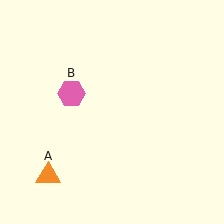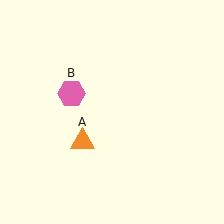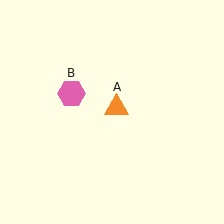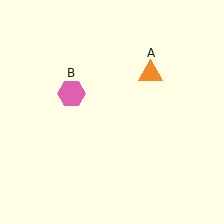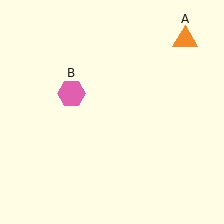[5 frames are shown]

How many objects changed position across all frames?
1 object changed position: orange triangle (object A).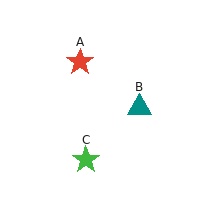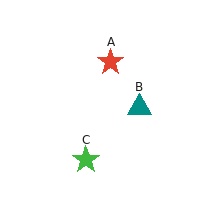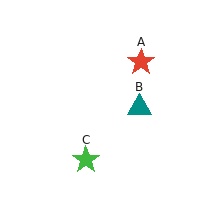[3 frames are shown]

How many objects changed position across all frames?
1 object changed position: red star (object A).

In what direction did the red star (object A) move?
The red star (object A) moved right.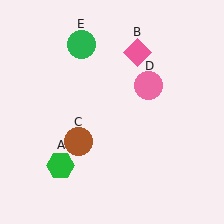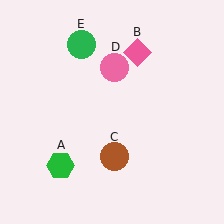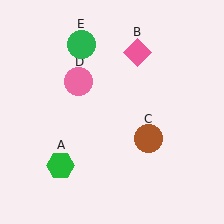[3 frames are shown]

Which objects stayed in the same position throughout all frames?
Green hexagon (object A) and pink diamond (object B) and green circle (object E) remained stationary.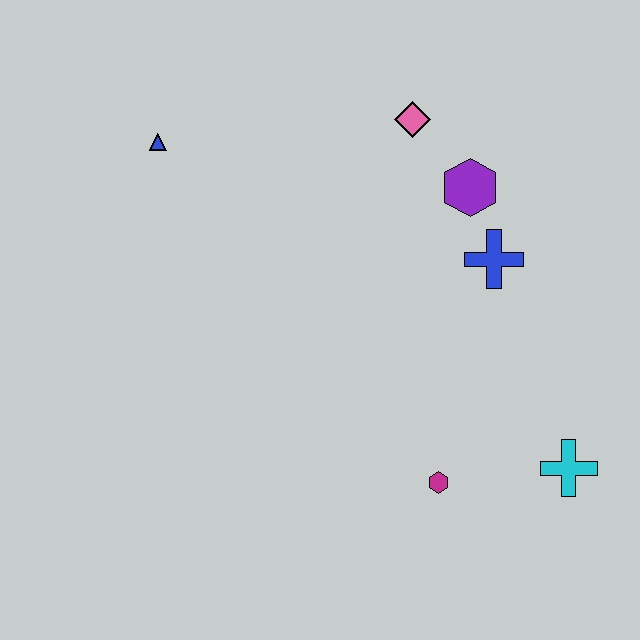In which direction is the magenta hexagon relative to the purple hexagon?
The magenta hexagon is below the purple hexagon.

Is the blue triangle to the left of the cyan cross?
Yes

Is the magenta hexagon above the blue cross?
No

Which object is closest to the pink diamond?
The purple hexagon is closest to the pink diamond.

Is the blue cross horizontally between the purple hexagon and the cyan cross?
Yes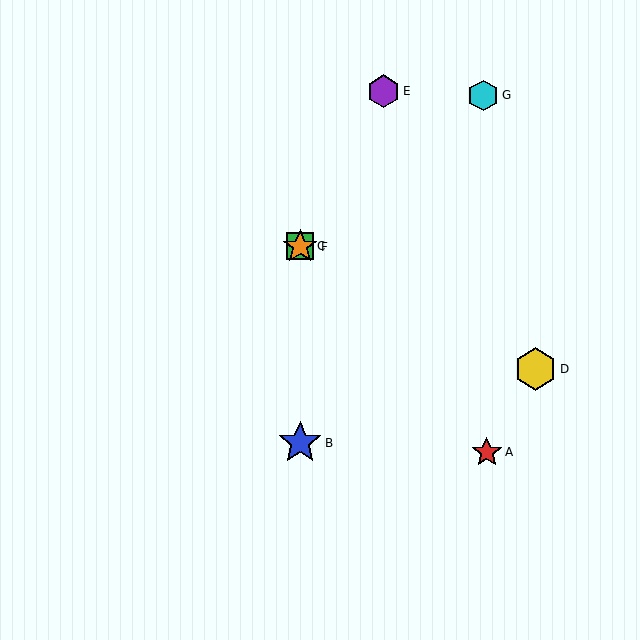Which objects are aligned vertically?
Objects B, C, F are aligned vertically.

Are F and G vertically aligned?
No, F is at x≈300 and G is at x≈483.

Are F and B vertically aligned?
Yes, both are at x≈300.